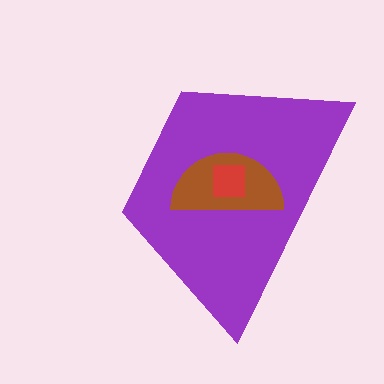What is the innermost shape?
The red square.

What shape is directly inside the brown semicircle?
The red square.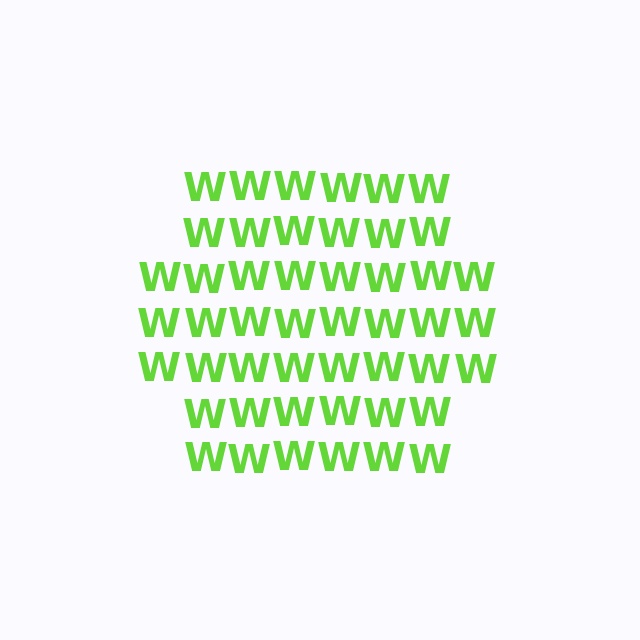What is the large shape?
The large shape is a hexagon.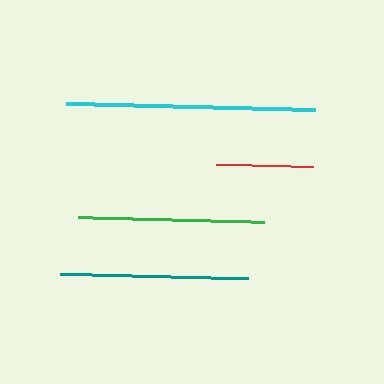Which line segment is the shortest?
The red line is the shortest at approximately 97 pixels.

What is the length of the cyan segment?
The cyan segment is approximately 249 pixels long.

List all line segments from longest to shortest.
From longest to shortest: cyan, teal, green, red.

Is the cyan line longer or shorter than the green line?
The cyan line is longer than the green line.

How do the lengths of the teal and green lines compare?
The teal and green lines are approximately the same length.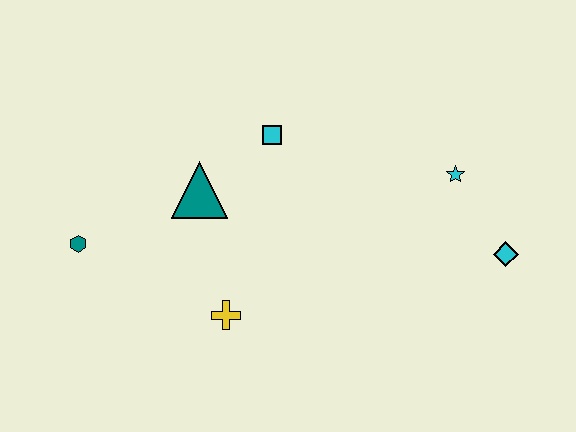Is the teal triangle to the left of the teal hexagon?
No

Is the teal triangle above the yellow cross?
Yes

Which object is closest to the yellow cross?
The teal triangle is closest to the yellow cross.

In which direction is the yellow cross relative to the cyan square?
The yellow cross is below the cyan square.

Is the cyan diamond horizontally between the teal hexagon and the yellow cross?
No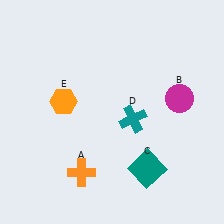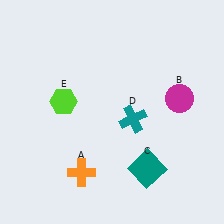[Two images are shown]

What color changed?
The hexagon (E) changed from orange in Image 1 to lime in Image 2.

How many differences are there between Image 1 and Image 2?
There is 1 difference between the two images.